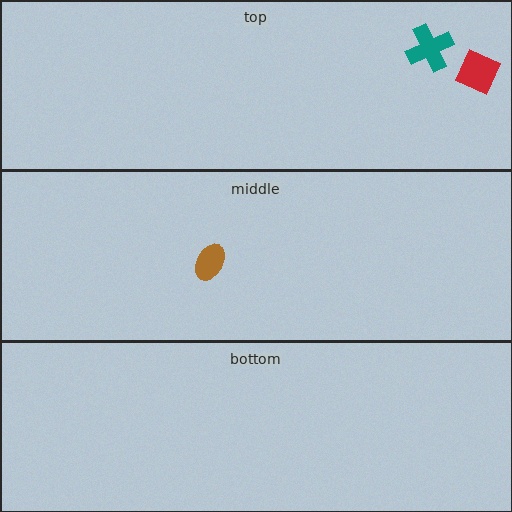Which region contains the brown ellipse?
The middle region.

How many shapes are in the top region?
2.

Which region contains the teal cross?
The top region.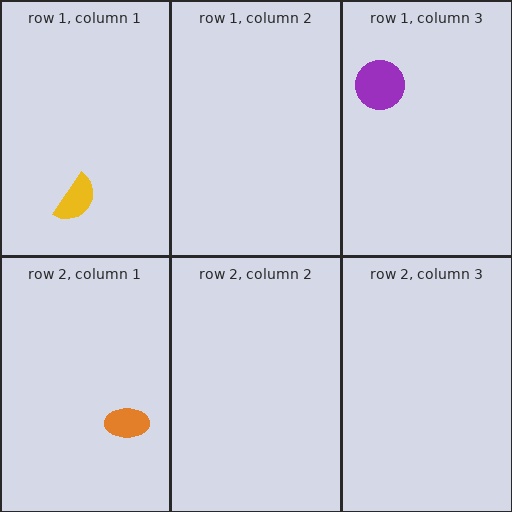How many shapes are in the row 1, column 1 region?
1.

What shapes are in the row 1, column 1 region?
The yellow semicircle.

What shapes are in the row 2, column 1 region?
The orange ellipse.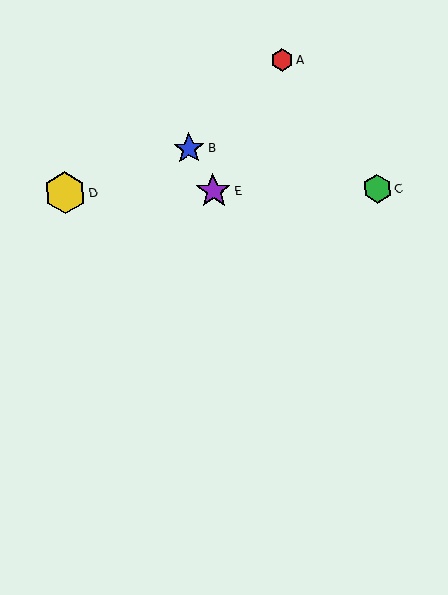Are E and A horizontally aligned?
No, E is at y≈191 and A is at y≈60.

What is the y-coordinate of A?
Object A is at y≈60.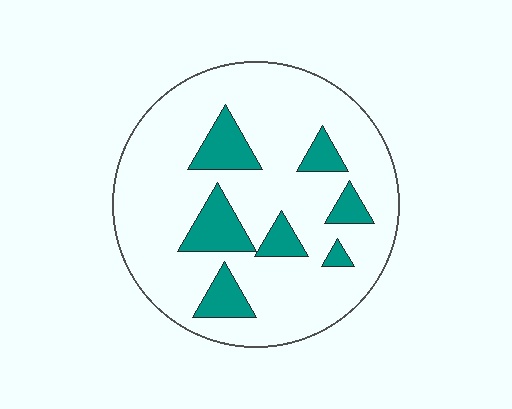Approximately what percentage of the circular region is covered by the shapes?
Approximately 20%.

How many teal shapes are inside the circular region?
7.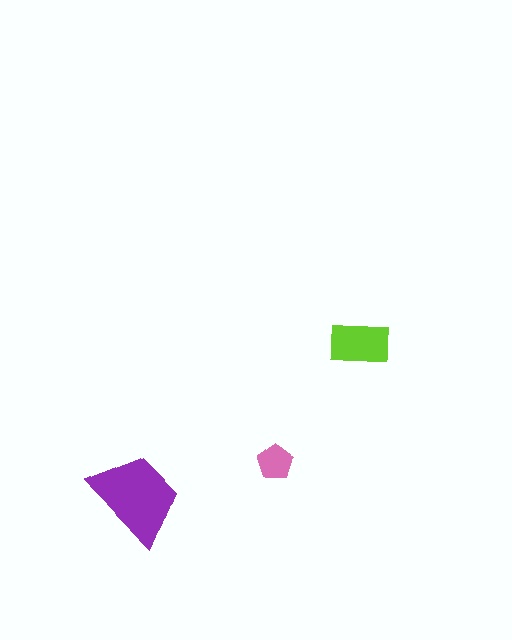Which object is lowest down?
The purple trapezoid is bottommost.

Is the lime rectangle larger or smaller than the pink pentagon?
Larger.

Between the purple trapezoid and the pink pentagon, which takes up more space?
The purple trapezoid.